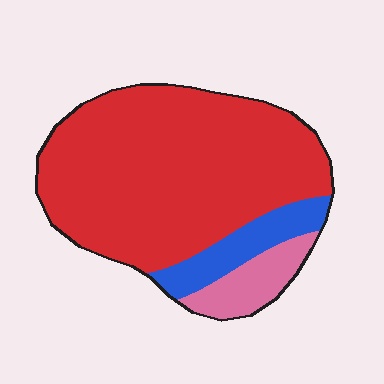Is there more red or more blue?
Red.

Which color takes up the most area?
Red, at roughly 75%.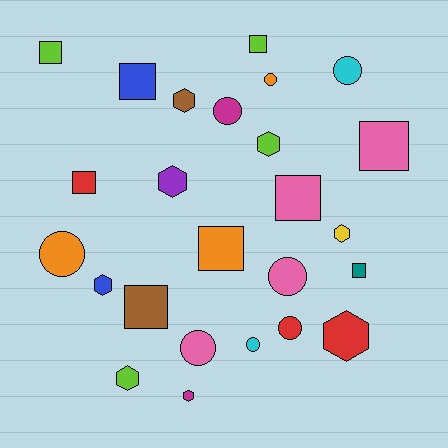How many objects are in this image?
There are 25 objects.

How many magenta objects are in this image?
There are 2 magenta objects.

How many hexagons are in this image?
There are 8 hexagons.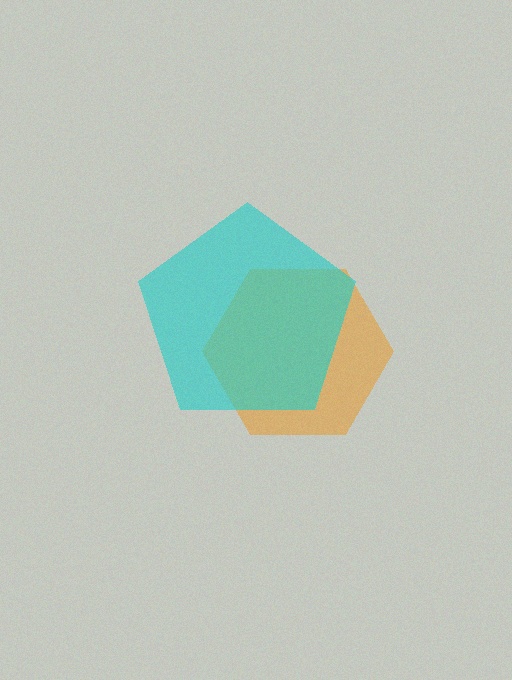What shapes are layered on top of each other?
The layered shapes are: an orange hexagon, a cyan pentagon.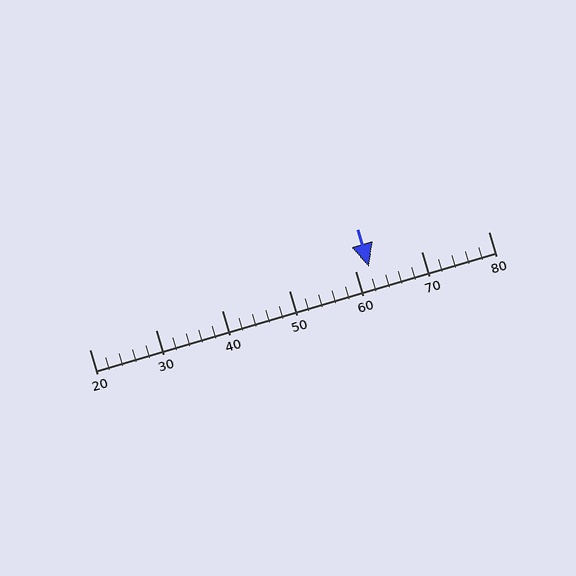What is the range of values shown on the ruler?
The ruler shows values from 20 to 80.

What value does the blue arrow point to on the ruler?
The blue arrow points to approximately 62.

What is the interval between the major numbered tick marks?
The major tick marks are spaced 10 units apart.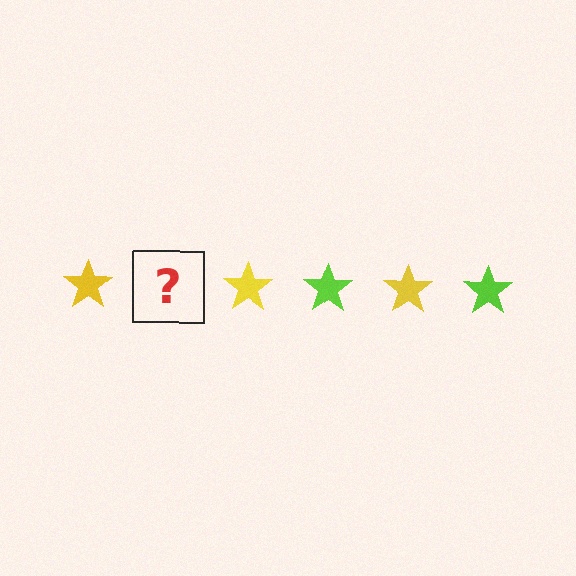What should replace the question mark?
The question mark should be replaced with a lime star.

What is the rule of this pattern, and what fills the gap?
The rule is that the pattern cycles through yellow, lime stars. The gap should be filled with a lime star.